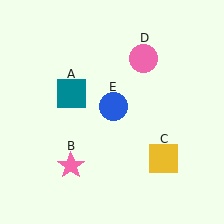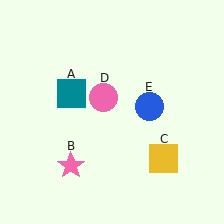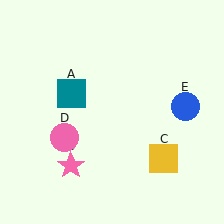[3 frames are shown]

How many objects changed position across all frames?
2 objects changed position: pink circle (object D), blue circle (object E).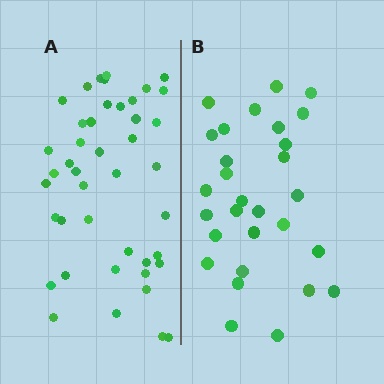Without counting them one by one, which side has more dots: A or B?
Region A (the left region) has more dots.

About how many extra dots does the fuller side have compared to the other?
Region A has approximately 15 more dots than region B.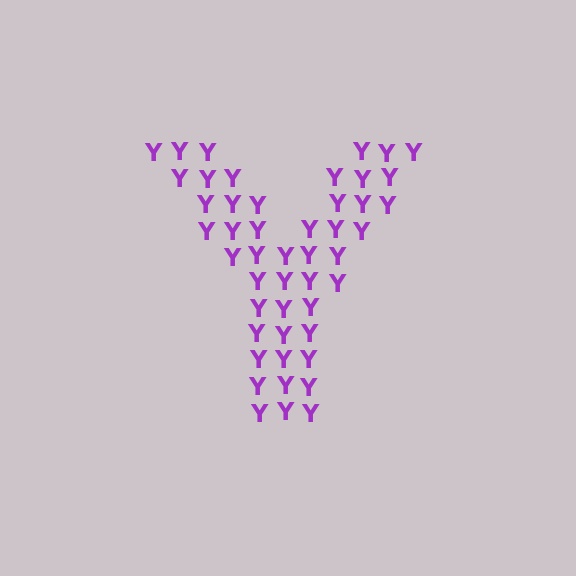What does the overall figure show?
The overall figure shows the letter Y.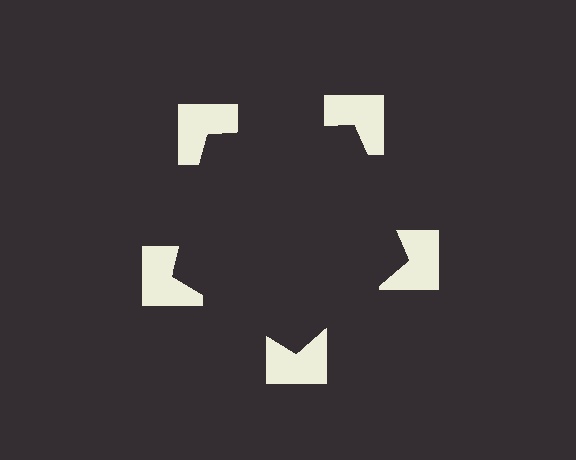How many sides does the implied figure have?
5 sides.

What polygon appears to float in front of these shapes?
An illusory pentagon — its edges are inferred from the aligned wedge cuts in the notched squares, not physically drawn.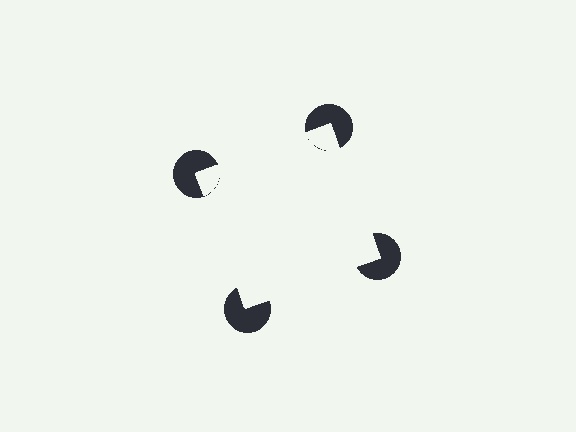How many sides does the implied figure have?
4 sides.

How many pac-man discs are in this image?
There are 4 — one at each vertex of the illusory square.